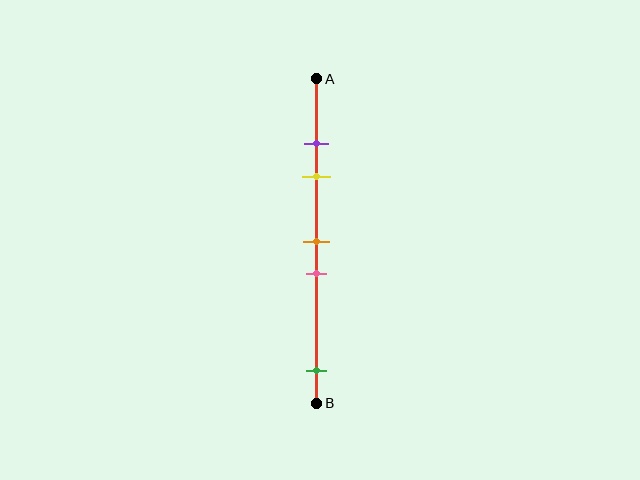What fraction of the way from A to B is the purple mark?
The purple mark is approximately 20% (0.2) of the way from A to B.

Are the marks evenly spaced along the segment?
No, the marks are not evenly spaced.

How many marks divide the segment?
There are 5 marks dividing the segment.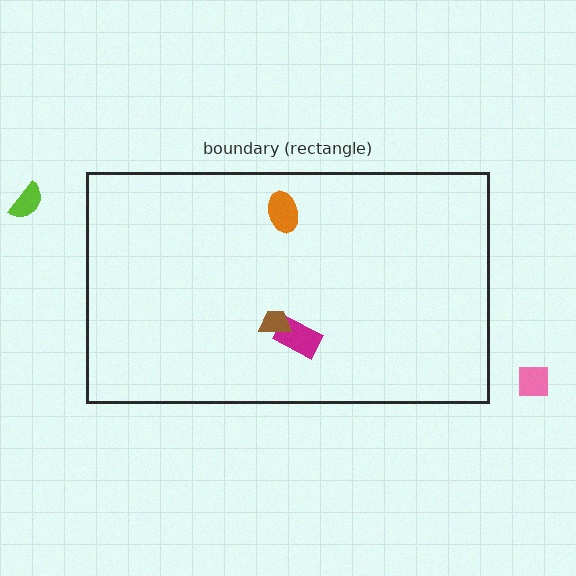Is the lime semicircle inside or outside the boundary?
Outside.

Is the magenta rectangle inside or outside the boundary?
Inside.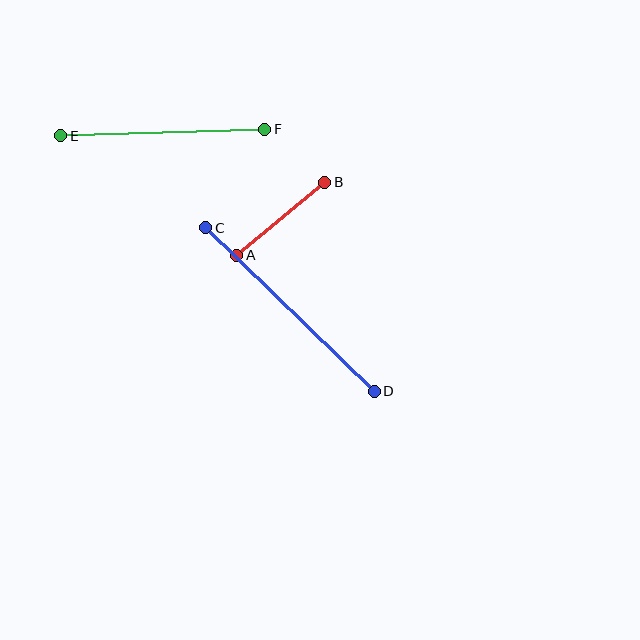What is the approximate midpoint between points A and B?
The midpoint is at approximately (281, 219) pixels.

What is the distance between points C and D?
The distance is approximately 235 pixels.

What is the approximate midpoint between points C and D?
The midpoint is at approximately (290, 309) pixels.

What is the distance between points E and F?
The distance is approximately 204 pixels.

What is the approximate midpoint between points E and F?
The midpoint is at approximately (163, 132) pixels.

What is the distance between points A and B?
The distance is approximately 114 pixels.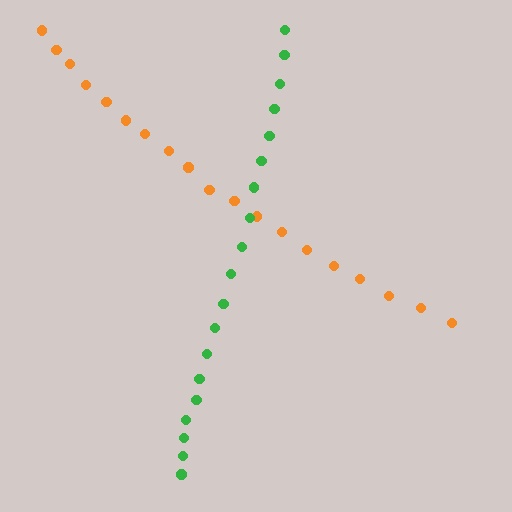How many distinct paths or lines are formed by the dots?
There are 2 distinct paths.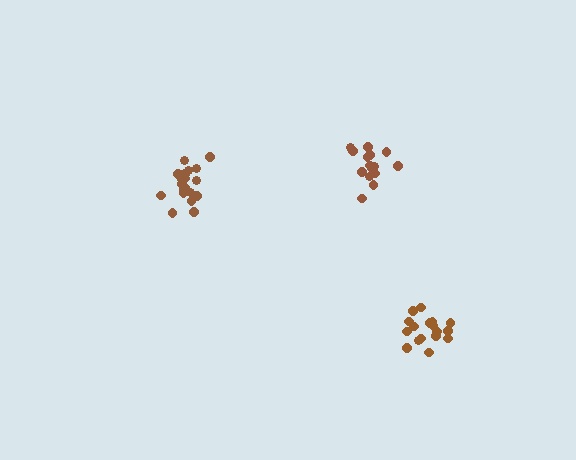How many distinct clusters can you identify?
There are 3 distinct clusters.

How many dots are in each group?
Group 1: 20 dots, Group 2: 15 dots, Group 3: 17 dots (52 total).